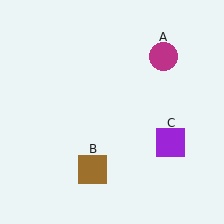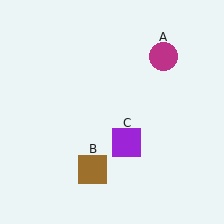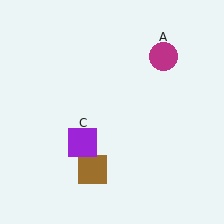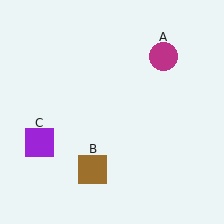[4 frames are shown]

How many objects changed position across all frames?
1 object changed position: purple square (object C).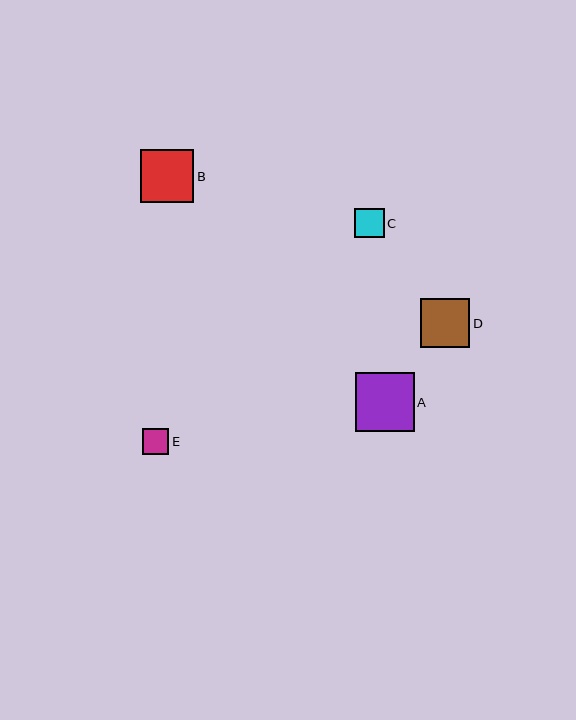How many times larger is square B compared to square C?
Square B is approximately 1.8 times the size of square C.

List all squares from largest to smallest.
From largest to smallest: A, B, D, C, E.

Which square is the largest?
Square A is the largest with a size of approximately 59 pixels.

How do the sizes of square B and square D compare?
Square B and square D are approximately the same size.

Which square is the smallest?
Square E is the smallest with a size of approximately 27 pixels.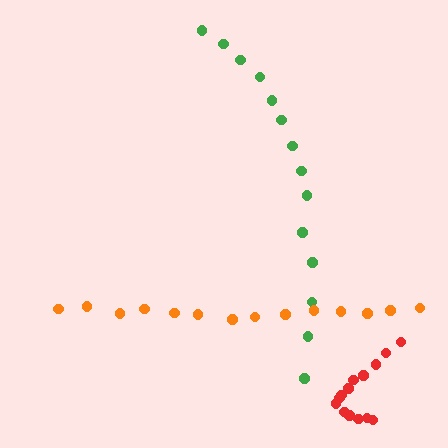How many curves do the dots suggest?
There are 3 distinct paths.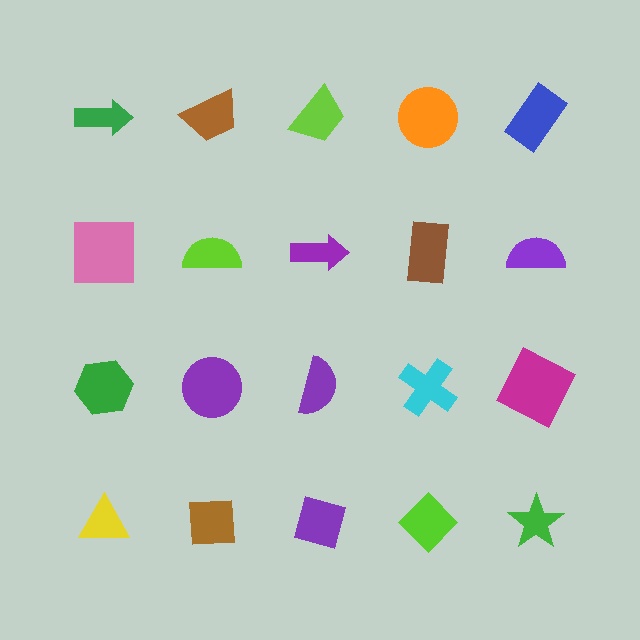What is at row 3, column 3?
A purple semicircle.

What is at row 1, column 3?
A lime trapezoid.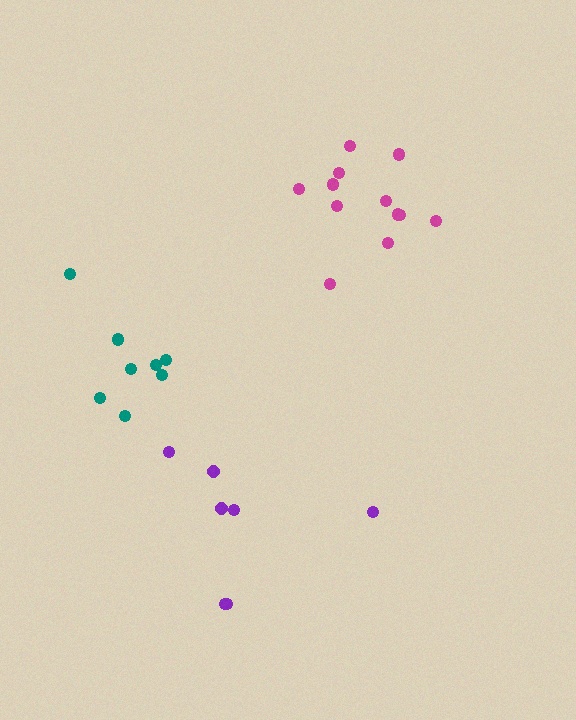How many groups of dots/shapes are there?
There are 3 groups.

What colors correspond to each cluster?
The clusters are colored: magenta, purple, teal.